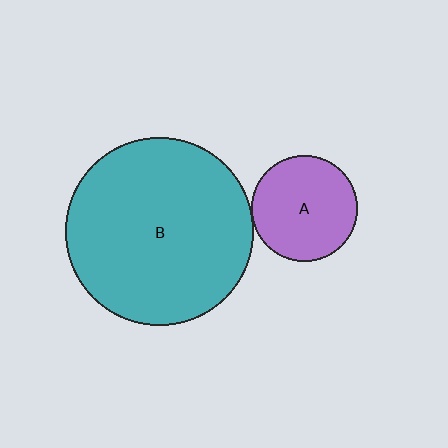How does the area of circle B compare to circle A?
Approximately 3.1 times.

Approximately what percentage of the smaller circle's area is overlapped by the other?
Approximately 5%.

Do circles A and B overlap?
Yes.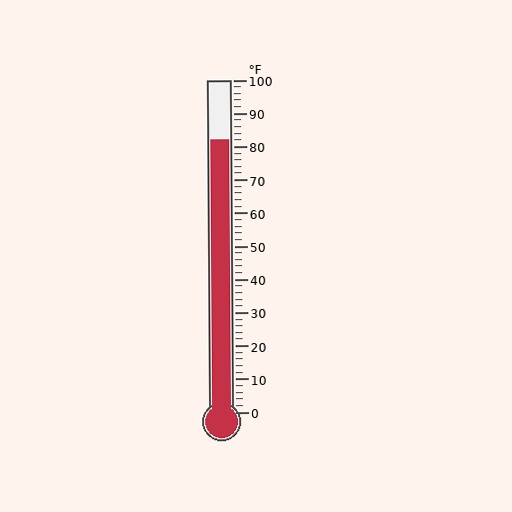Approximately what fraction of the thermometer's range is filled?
The thermometer is filled to approximately 80% of its range.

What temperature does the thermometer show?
The thermometer shows approximately 82°F.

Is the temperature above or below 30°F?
The temperature is above 30°F.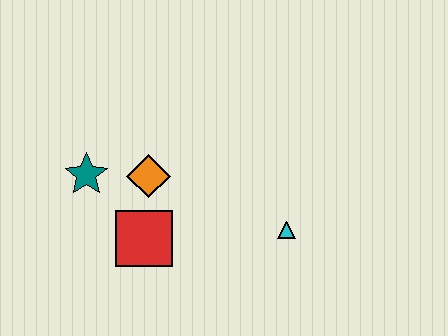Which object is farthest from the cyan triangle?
The teal star is farthest from the cyan triangle.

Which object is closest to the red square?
The orange diamond is closest to the red square.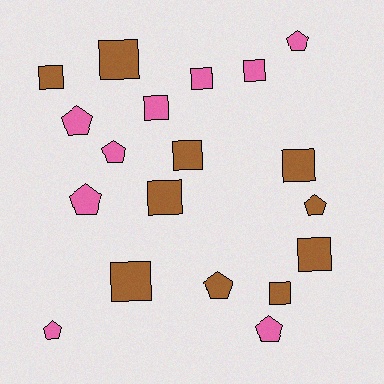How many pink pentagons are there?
There are 6 pink pentagons.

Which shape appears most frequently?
Square, with 11 objects.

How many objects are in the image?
There are 19 objects.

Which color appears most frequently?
Brown, with 10 objects.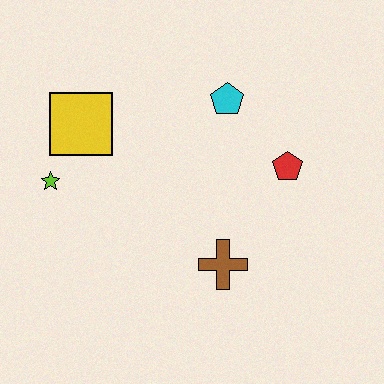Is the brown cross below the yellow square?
Yes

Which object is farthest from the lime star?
The red pentagon is farthest from the lime star.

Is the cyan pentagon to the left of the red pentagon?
Yes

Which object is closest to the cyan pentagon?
The red pentagon is closest to the cyan pentagon.